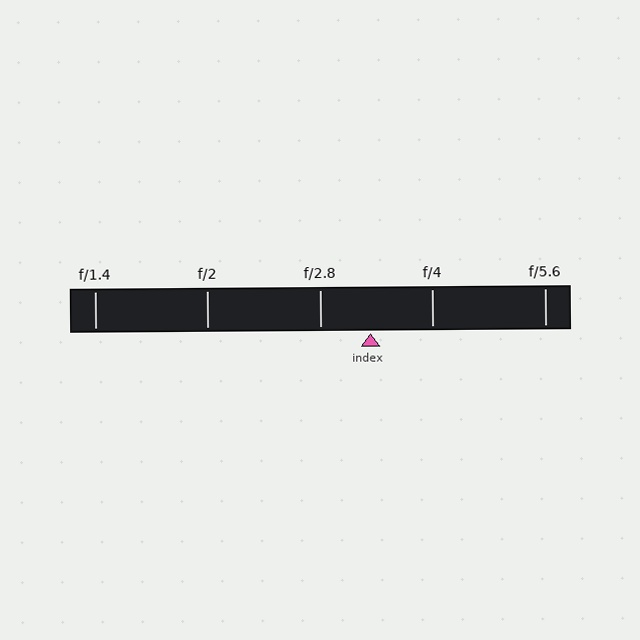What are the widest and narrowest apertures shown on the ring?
The widest aperture shown is f/1.4 and the narrowest is f/5.6.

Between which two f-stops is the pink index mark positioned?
The index mark is between f/2.8 and f/4.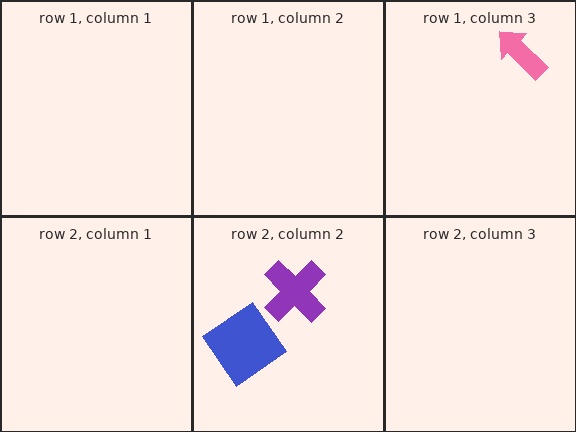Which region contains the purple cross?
The row 2, column 2 region.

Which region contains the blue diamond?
The row 2, column 2 region.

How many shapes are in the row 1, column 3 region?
1.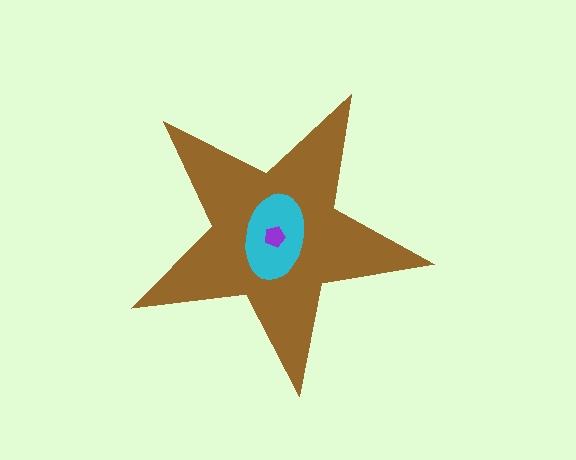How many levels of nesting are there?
3.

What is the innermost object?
The purple pentagon.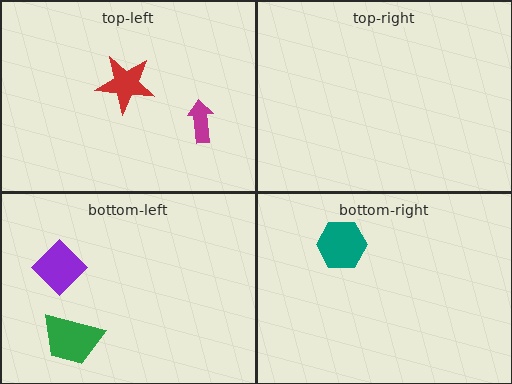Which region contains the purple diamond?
The bottom-left region.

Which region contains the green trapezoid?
The bottom-left region.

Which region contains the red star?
The top-left region.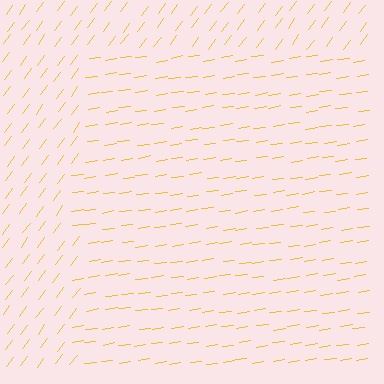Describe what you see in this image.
The image is filled with small yellow line segments. A rectangle region in the image has lines oriented differently from the surrounding lines, creating a visible texture boundary.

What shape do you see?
I see a rectangle.